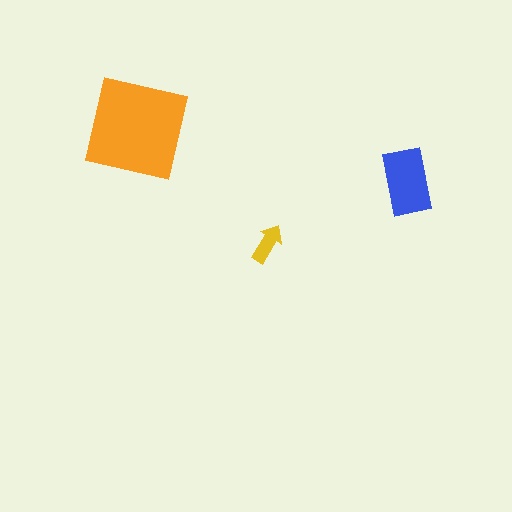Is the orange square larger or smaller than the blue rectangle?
Larger.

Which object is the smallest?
The yellow arrow.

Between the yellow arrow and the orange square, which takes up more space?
The orange square.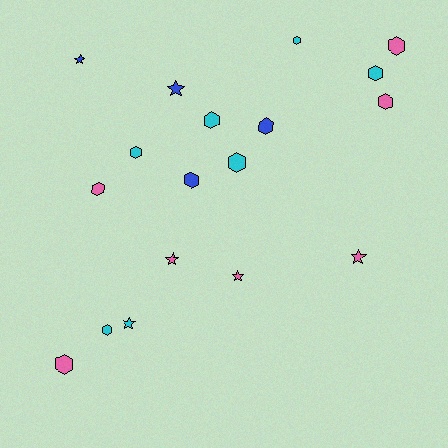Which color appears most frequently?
Pink, with 7 objects.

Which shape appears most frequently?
Hexagon, with 12 objects.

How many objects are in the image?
There are 18 objects.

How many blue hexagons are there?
There are 2 blue hexagons.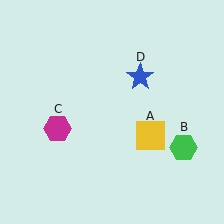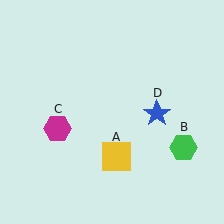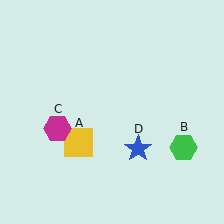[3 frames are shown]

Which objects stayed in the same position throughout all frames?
Green hexagon (object B) and magenta hexagon (object C) remained stationary.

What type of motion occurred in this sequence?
The yellow square (object A), blue star (object D) rotated clockwise around the center of the scene.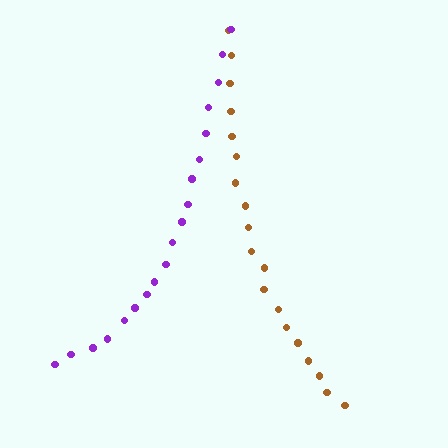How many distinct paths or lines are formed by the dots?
There are 2 distinct paths.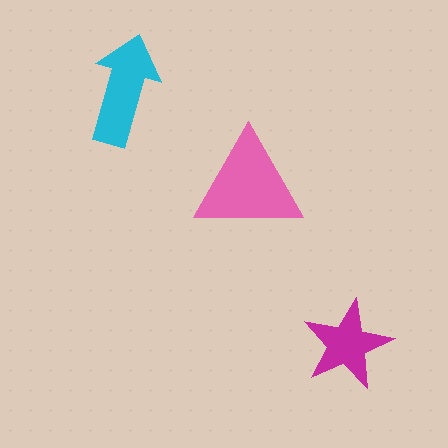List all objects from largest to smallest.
The pink triangle, the cyan arrow, the magenta star.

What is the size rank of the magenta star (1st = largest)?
3rd.